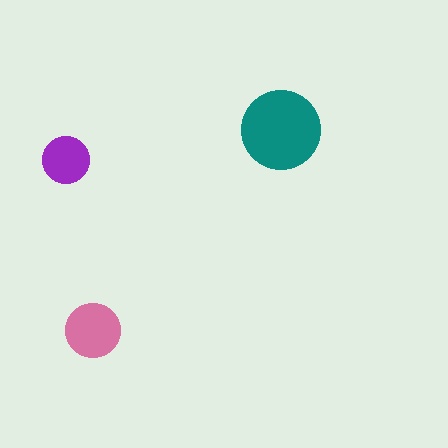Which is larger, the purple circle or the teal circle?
The teal one.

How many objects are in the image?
There are 3 objects in the image.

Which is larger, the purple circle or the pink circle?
The pink one.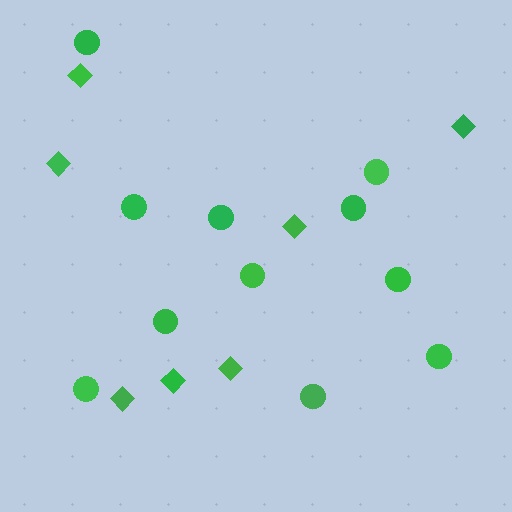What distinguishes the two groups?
There are 2 groups: one group of circles (11) and one group of diamonds (7).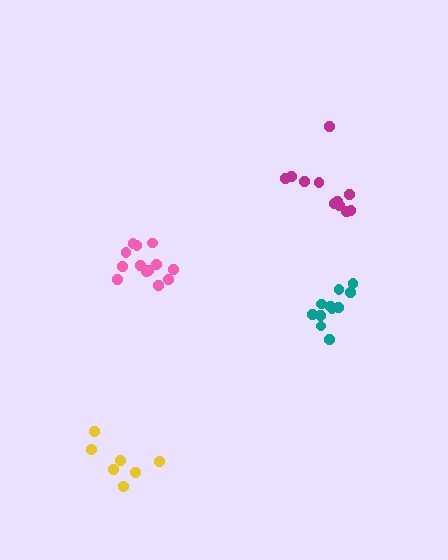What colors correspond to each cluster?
The clusters are colored: pink, magenta, yellow, teal.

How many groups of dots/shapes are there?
There are 4 groups.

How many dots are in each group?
Group 1: 13 dots, Group 2: 11 dots, Group 3: 7 dots, Group 4: 11 dots (42 total).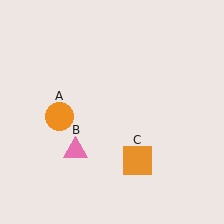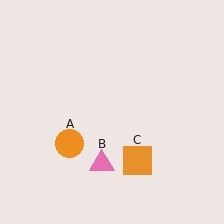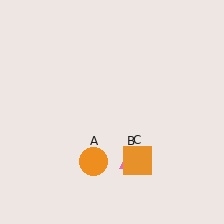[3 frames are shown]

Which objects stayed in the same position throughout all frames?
Orange square (object C) remained stationary.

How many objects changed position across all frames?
2 objects changed position: orange circle (object A), pink triangle (object B).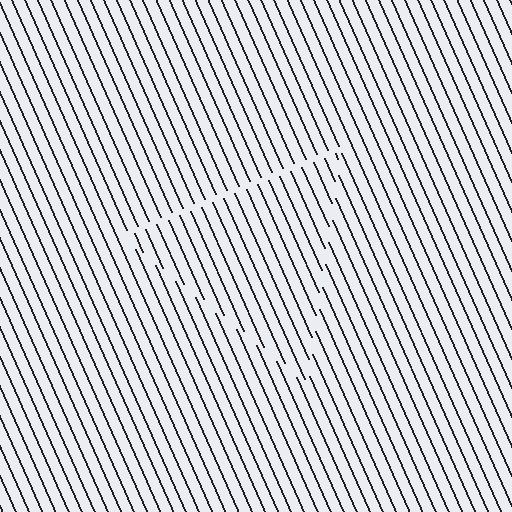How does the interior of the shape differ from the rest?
The interior of the shape contains the same grating, shifted by half a period — the contour is defined by the phase discontinuity where line-ends from the inner and outer gratings abut.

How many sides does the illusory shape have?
3 sides — the line-ends trace a triangle.